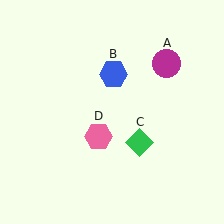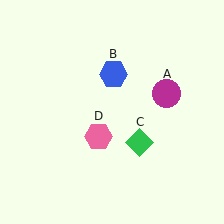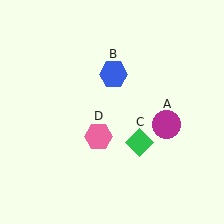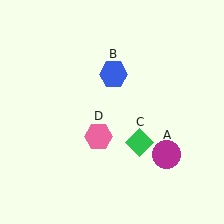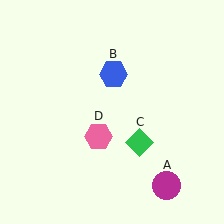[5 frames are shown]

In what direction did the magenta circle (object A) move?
The magenta circle (object A) moved down.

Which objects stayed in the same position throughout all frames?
Blue hexagon (object B) and green diamond (object C) and pink hexagon (object D) remained stationary.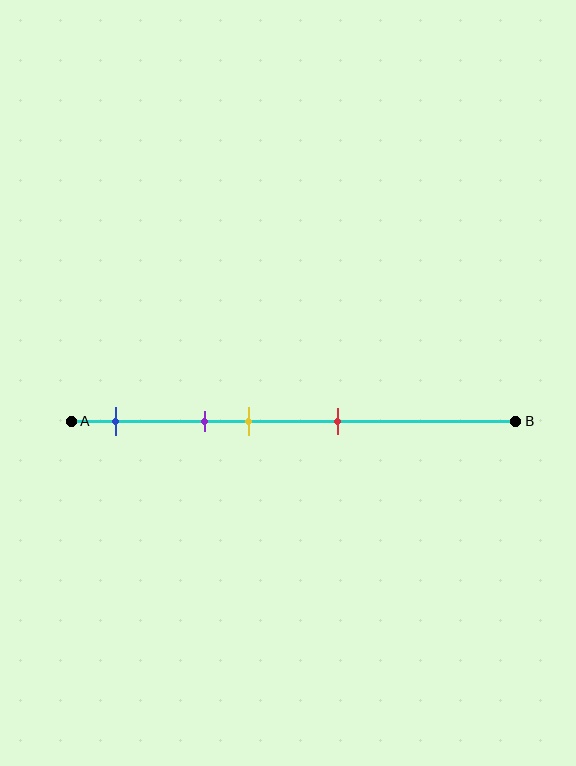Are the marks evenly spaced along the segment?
No, the marks are not evenly spaced.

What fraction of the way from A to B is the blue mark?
The blue mark is approximately 10% (0.1) of the way from A to B.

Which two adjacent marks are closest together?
The purple and yellow marks are the closest adjacent pair.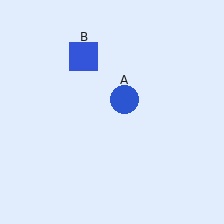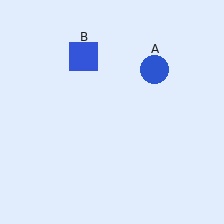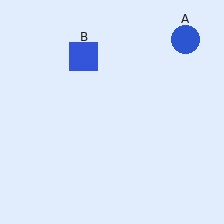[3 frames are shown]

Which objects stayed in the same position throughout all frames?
Blue square (object B) remained stationary.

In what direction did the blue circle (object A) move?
The blue circle (object A) moved up and to the right.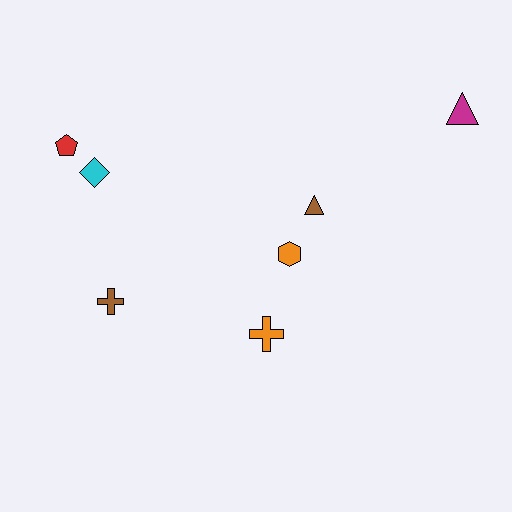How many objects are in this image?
There are 7 objects.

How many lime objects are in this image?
There are no lime objects.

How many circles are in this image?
There are no circles.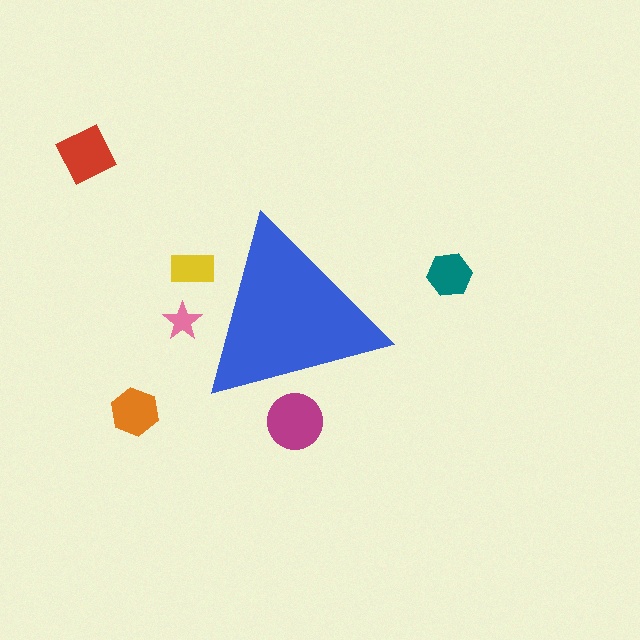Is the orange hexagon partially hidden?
No, the orange hexagon is fully visible.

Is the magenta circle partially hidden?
Yes, the magenta circle is partially hidden behind the blue triangle.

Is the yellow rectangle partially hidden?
Yes, the yellow rectangle is partially hidden behind the blue triangle.